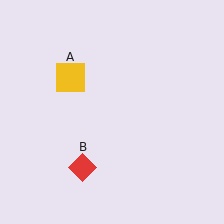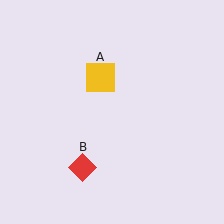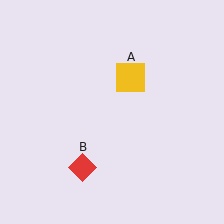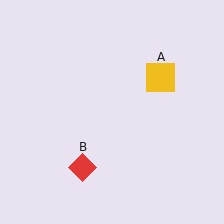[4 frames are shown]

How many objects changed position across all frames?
1 object changed position: yellow square (object A).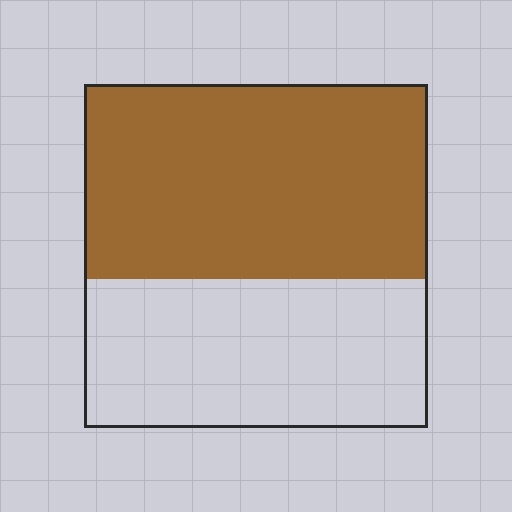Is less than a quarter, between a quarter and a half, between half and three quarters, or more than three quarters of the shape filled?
Between half and three quarters.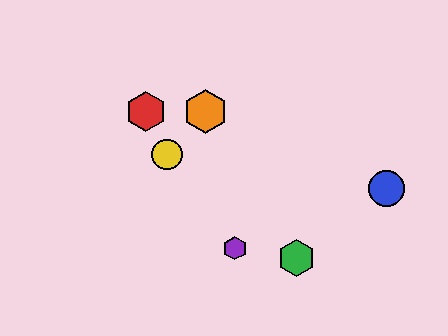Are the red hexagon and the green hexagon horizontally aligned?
No, the red hexagon is at y≈111 and the green hexagon is at y≈258.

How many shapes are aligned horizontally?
2 shapes (the red hexagon, the orange hexagon) are aligned horizontally.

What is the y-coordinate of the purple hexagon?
The purple hexagon is at y≈248.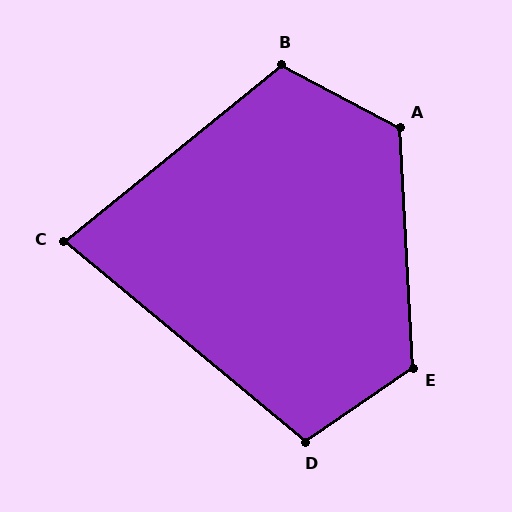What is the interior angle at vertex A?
Approximately 121 degrees (obtuse).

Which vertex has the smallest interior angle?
C, at approximately 79 degrees.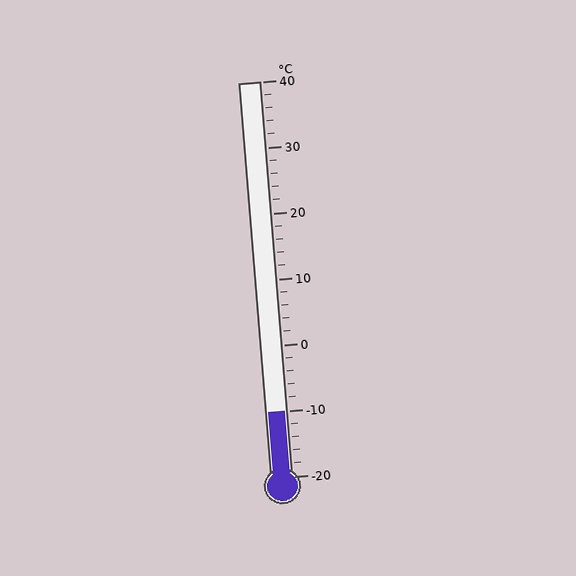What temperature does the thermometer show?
The thermometer shows approximately -10°C.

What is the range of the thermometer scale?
The thermometer scale ranges from -20°C to 40°C.